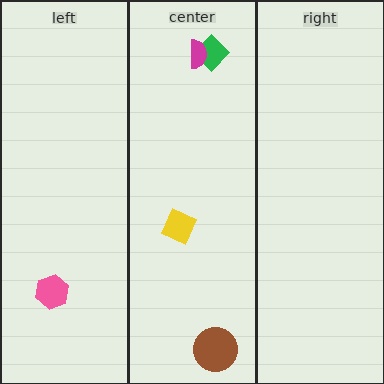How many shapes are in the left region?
1.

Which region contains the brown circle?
The center region.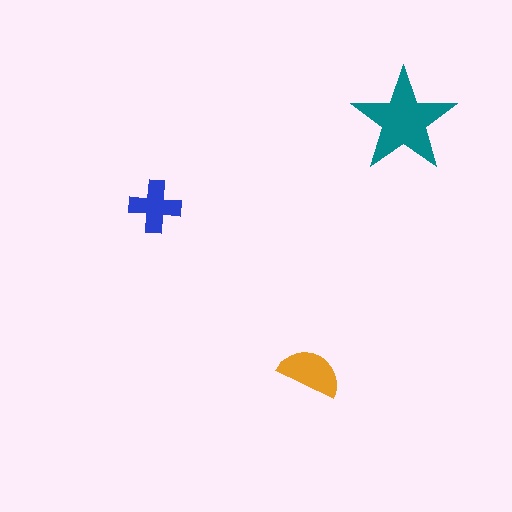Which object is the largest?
The teal star.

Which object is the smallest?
The blue cross.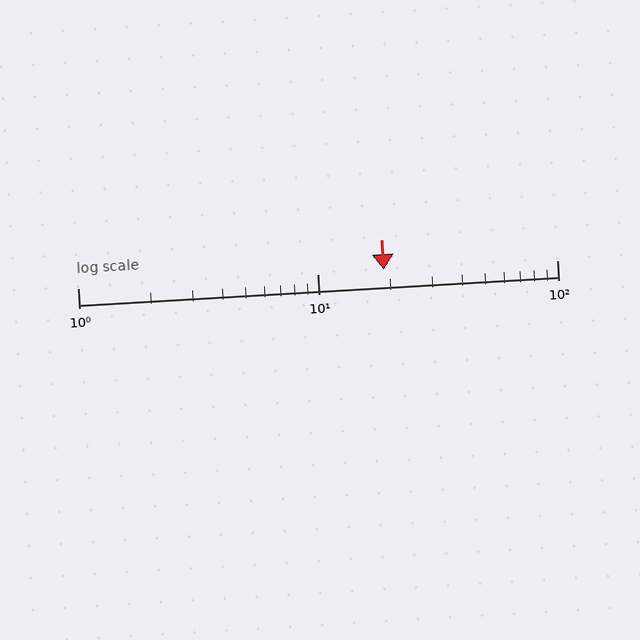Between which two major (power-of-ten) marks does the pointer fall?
The pointer is between 10 and 100.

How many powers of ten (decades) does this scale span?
The scale spans 2 decades, from 1 to 100.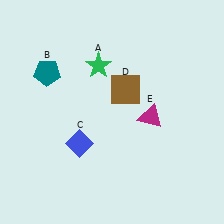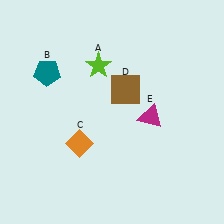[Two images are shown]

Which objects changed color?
A changed from green to lime. C changed from blue to orange.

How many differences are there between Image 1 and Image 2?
There are 2 differences between the two images.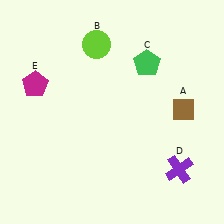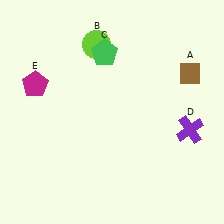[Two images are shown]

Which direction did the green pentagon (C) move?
The green pentagon (C) moved left.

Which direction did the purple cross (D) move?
The purple cross (D) moved up.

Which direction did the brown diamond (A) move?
The brown diamond (A) moved up.